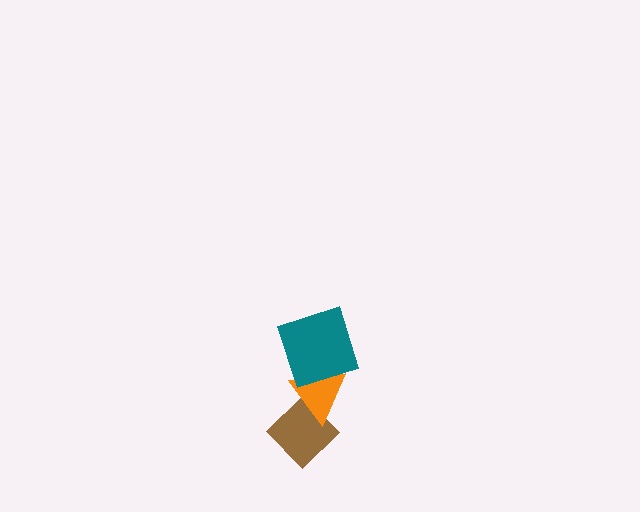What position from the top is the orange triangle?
The orange triangle is 2nd from the top.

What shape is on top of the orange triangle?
The teal square is on top of the orange triangle.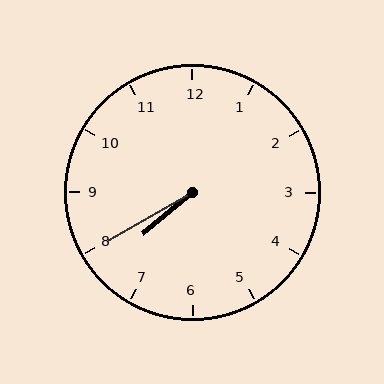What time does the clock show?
7:40.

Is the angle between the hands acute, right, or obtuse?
It is acute.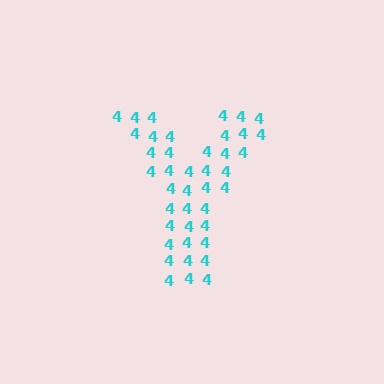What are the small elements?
The small elements are digit 4's.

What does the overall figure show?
The overall figure shows the letter Y.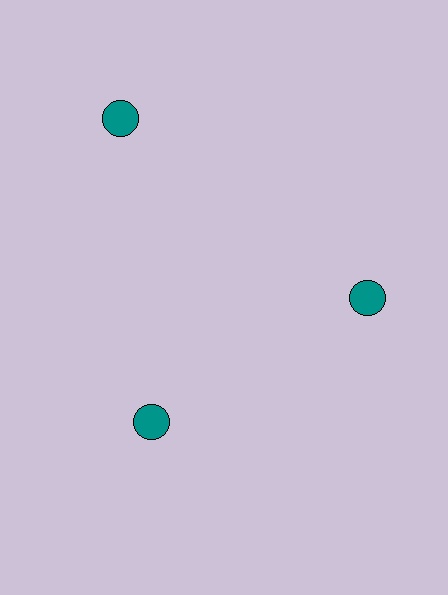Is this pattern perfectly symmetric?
No. The 3 teal circles are arranged in a ring, but one element near the 11 o'clock position is pushed outward from the center, breaking the 3-fold rotational symmetry.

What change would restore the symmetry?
The symmetry would be restored by moving it inward, back onto the ring so that all 3 circles sit at equal angles and equal distance from the center.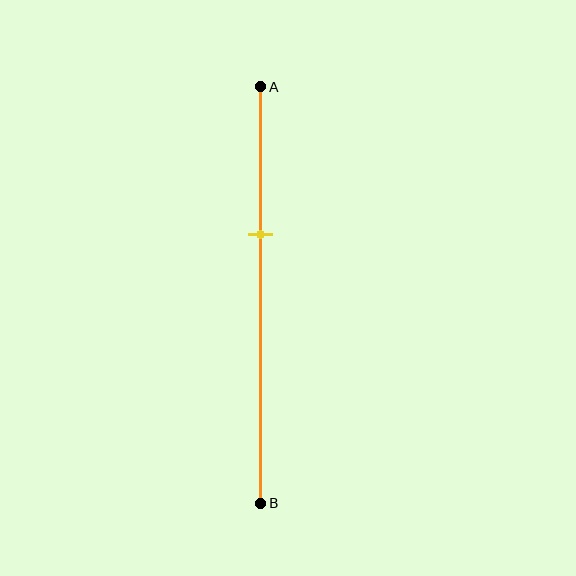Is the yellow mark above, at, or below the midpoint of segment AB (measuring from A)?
The yellow mark is above the midpoint of segment AB.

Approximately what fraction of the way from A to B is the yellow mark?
The yellow mark is approximately 35% of the way from A to B.